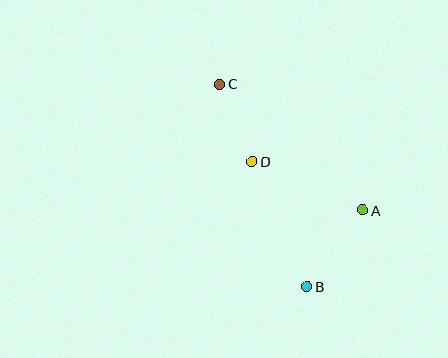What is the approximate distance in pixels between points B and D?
The distance between B and D is approximately 137 pixels.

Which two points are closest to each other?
Points C and D are closest to each other.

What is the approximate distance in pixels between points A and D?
The distance between A and D is approximately 121 pixels.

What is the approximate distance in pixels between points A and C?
The distance between A and C is approximately 191 pixels.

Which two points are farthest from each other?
Points B and C are farthest from each other.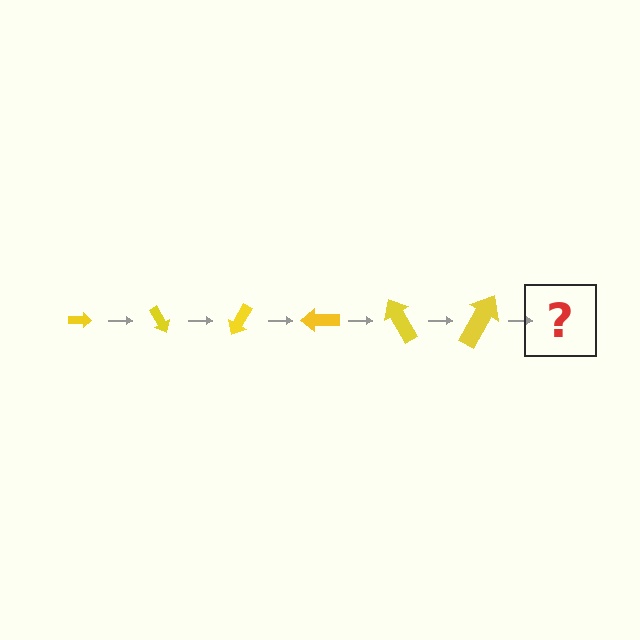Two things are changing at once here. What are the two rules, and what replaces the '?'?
The two rules are that the arrow grows larger each step and it rotates 60 degrees each step. The '?' should be an arrow, larger than the previous one and rotated 360 degrees from the start.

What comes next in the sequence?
The next element should be an arrow, larger than the previous one and rotated 360 degrees from the start.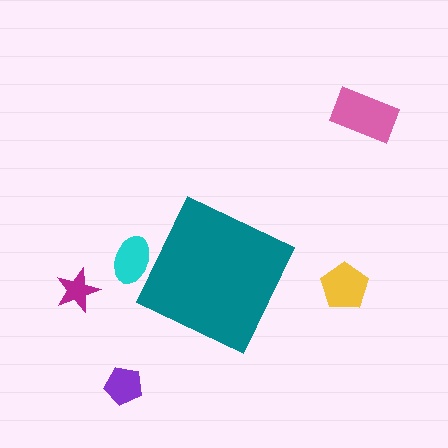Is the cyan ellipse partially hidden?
Yes, the cyan ellipse is partially hidden behind the teal diamond.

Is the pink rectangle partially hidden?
No, the pink rectangle is fully visible.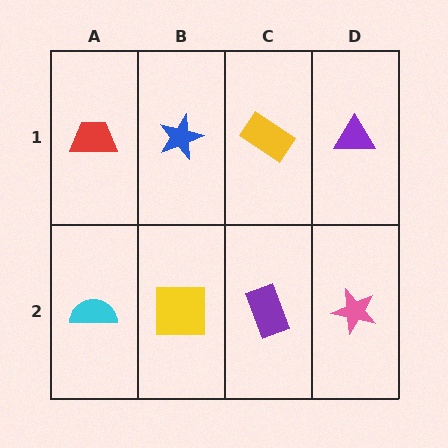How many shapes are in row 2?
4 shapes.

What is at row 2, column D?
A pink star.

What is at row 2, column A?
A cyan semicircle.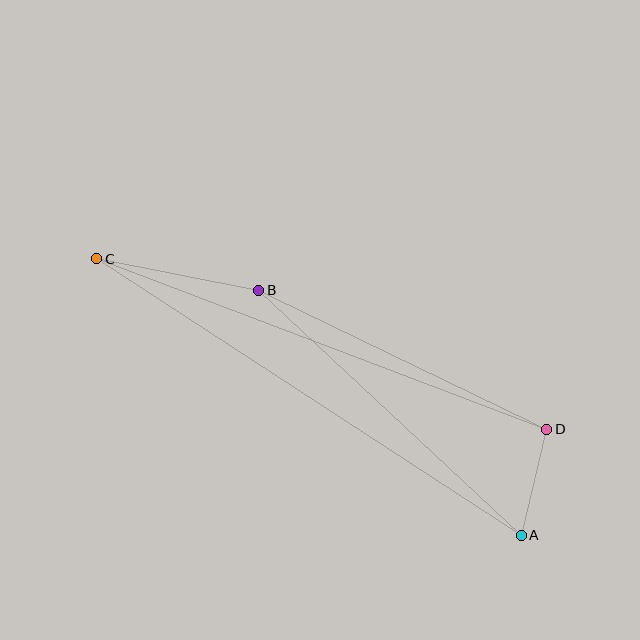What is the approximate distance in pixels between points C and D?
The distance between C and D is approximately 481 pixels.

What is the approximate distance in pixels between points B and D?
The distance between B and D is approximately 320 pixels.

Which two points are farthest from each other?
Points A and C are farthest from each other.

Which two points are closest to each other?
Points A and D are closest to each other.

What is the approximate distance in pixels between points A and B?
The distance between A and B is approximately 359 pixels.